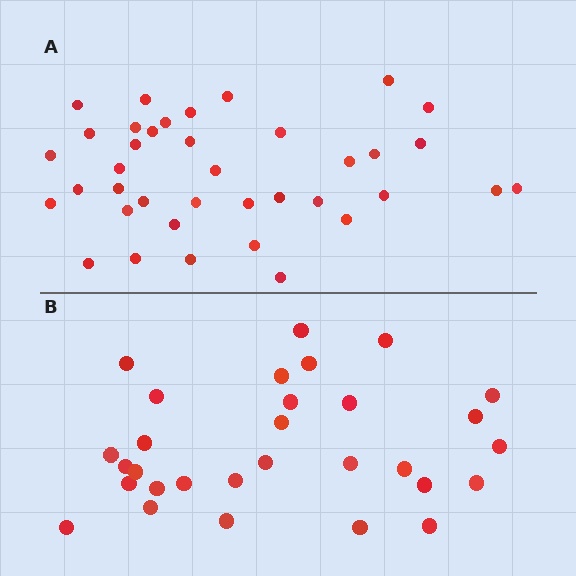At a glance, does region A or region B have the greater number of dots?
Region A (the top region) has more dots.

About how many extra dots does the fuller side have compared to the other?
Region A has roughly 8 or so more dots than region B.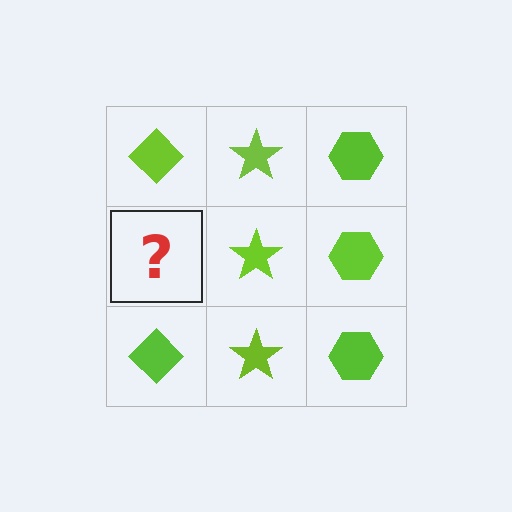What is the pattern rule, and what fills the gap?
The rule is that each column has a consistent shape. The gap should be filled with a lime diamond.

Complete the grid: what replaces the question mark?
The question mark should be replaced with a lime diamond.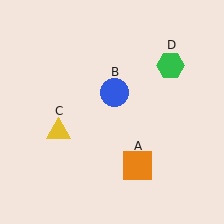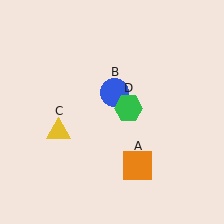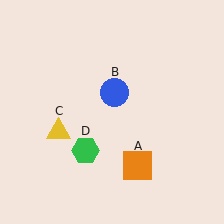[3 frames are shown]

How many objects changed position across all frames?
1 object changed position: green hexagon (object D).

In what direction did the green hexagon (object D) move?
The green hexagon (object D) moved down and to the left.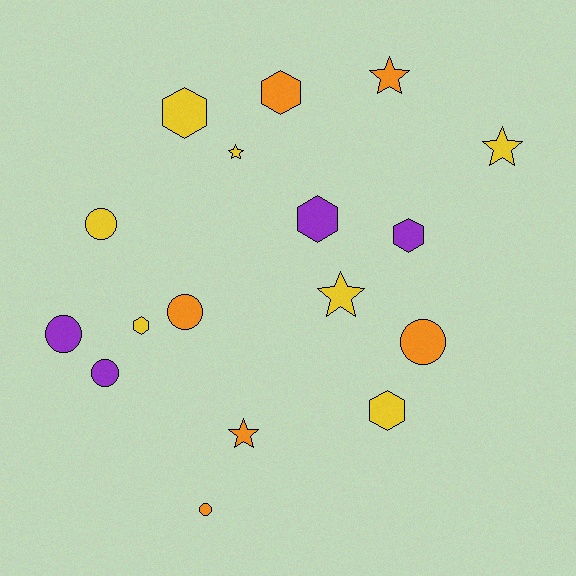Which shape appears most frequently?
Circle, with 6 objects.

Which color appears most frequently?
Yellow, with 7 objects.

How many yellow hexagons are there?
There are 3 yellow hexagons.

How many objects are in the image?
There are 17 objects.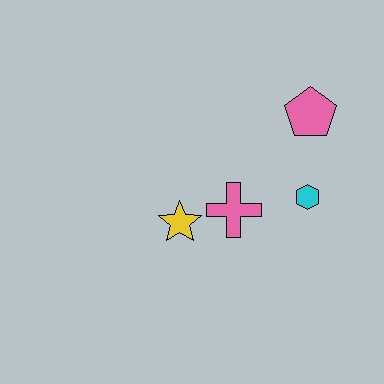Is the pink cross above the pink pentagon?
No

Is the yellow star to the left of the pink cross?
Yes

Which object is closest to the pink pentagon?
The cyan hexagon is closest to the pink pentagon.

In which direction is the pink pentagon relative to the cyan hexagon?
The pink pentagon is above the cyan hexagon.